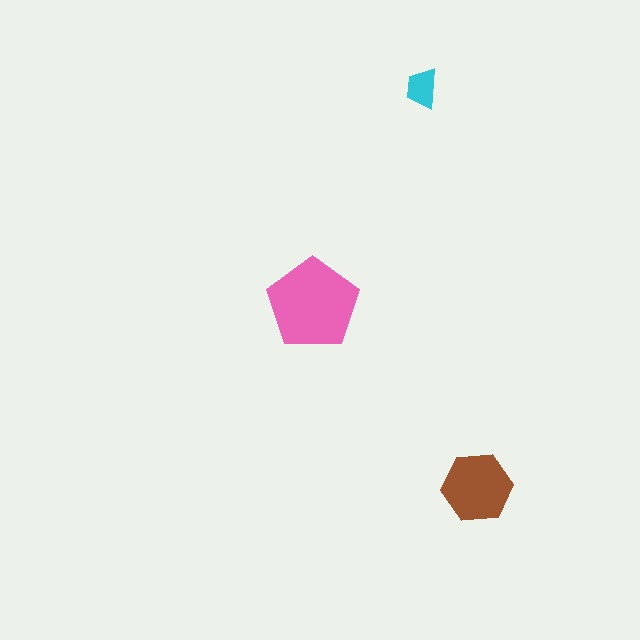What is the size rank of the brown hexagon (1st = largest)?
2nd.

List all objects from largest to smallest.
The pink pentagon, the brown hexagon, the cyan trapezoid.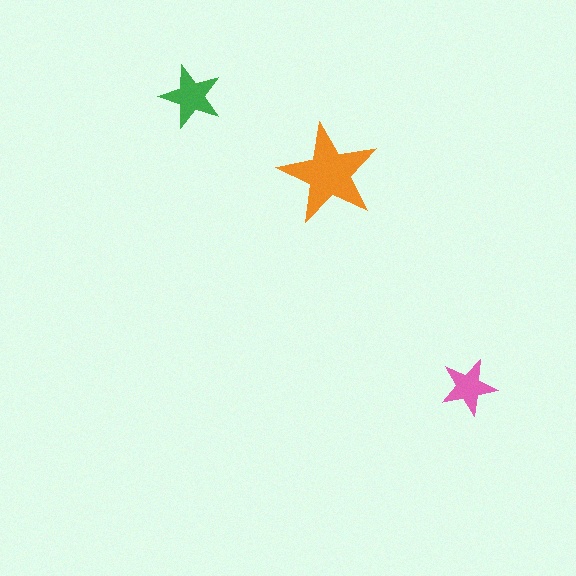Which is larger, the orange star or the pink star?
The orange one.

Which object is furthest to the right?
The pink star is rightmost.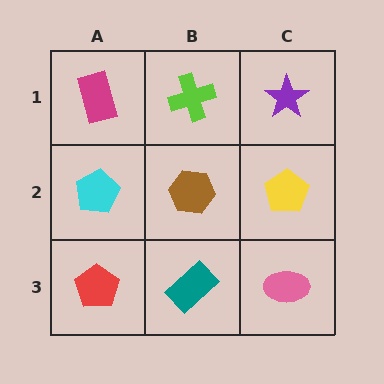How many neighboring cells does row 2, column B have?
4.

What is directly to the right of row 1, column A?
A lime cross.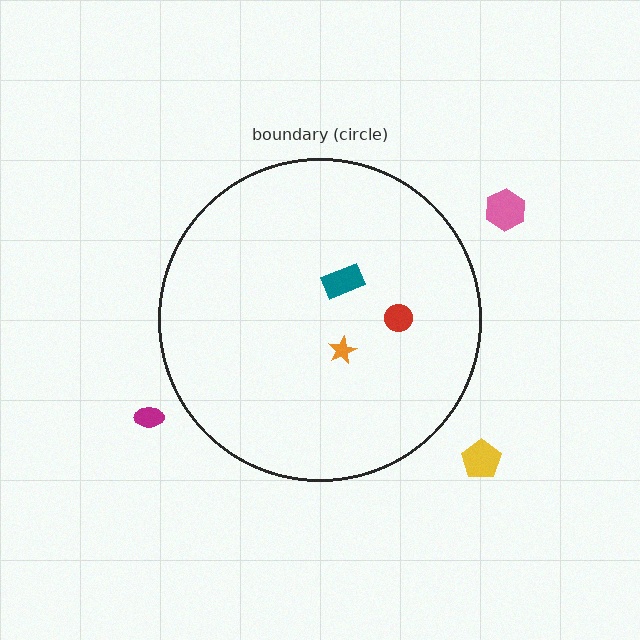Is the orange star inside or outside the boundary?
Inside.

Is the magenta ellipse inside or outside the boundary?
Outside.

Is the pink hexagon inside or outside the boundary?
Outside.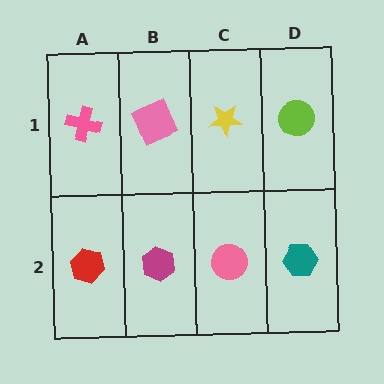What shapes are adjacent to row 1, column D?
A teal hexagon (row 2, column D), a yellow star (row 1, column C).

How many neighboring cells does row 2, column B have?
3.